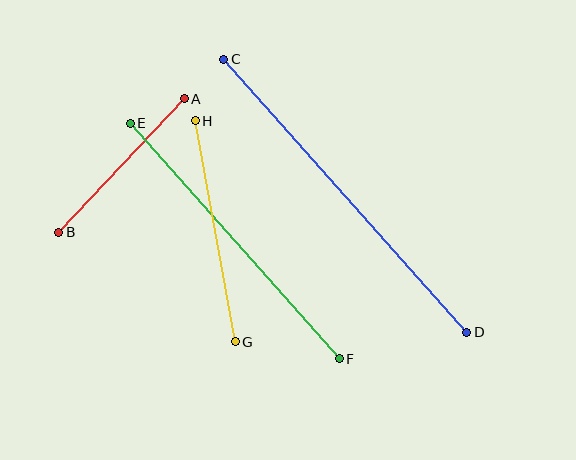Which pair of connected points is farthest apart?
Points C and D are farthest apart.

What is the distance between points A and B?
The distance is approximately 183 pixels.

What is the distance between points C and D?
The distance is approximately 365 pixels.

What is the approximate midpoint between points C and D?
The midpoint is at approximately (345, 196) pixels.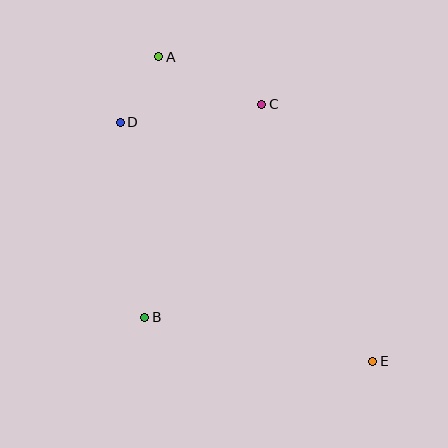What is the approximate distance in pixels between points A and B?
The distance between A and B is approximately 261 pixels.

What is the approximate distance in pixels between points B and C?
The distance between B and C is approximately 243 pixels.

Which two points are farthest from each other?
Points A and E are farthest from each other.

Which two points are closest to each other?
Points A and D are closest to each other.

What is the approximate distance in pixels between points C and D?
The distance between C and D is approximately 143 pixels.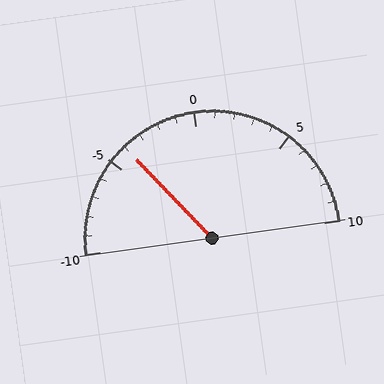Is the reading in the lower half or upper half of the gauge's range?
The reading is in the lower half of the range (-10 to 10).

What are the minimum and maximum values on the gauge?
The gauge ranges from -10 to 10.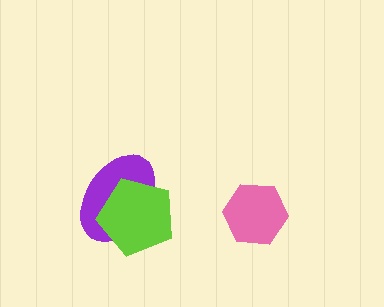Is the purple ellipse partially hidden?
Yes, it is partially covered by another shape.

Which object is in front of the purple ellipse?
The lime pentagon is in front of the purple ellipse.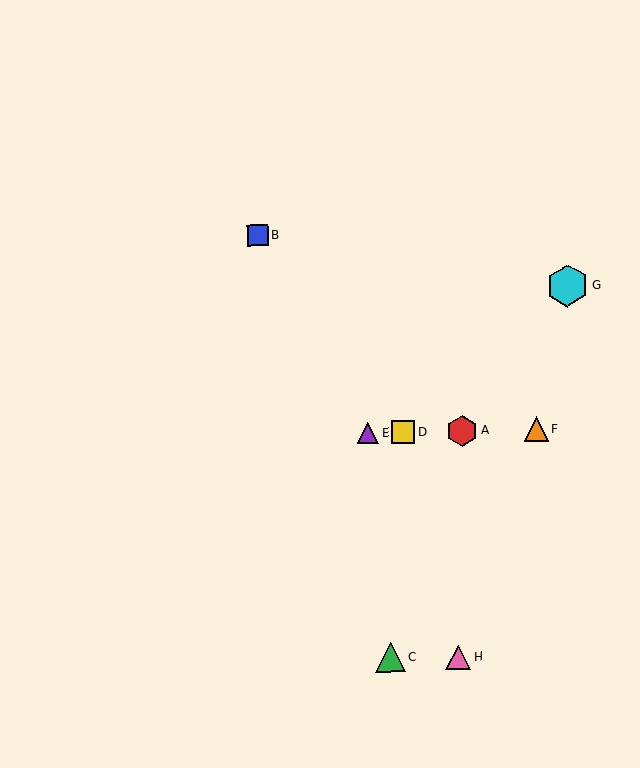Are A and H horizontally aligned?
No, A is at y≈431 and H is at y≈657.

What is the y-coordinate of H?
Object H is at y≈657.